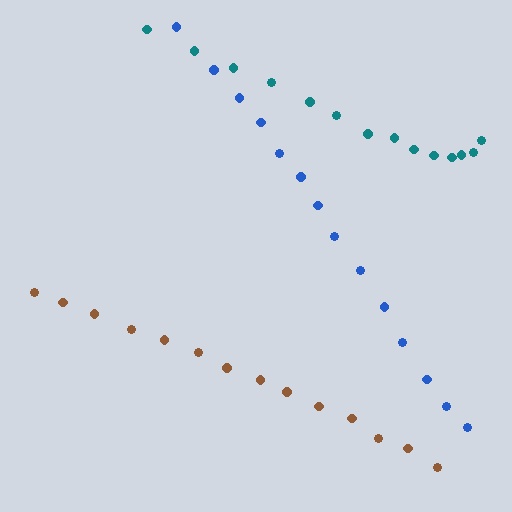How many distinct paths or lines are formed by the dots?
There are 3 distinct paths.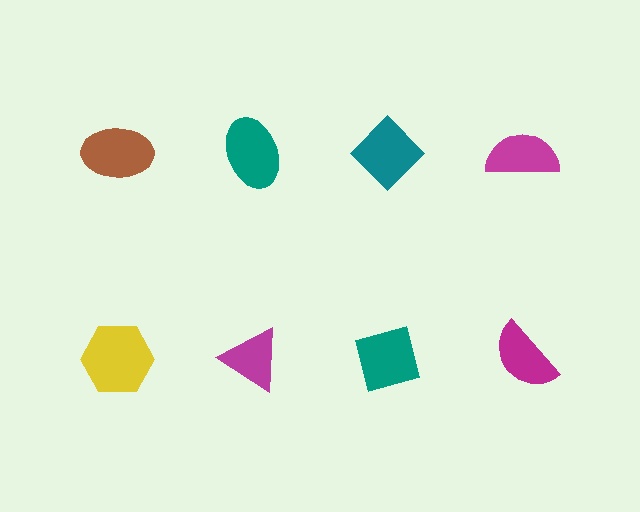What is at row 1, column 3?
A teal diamond.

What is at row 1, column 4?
A magenta semicircle.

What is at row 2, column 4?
A magenta semicircle.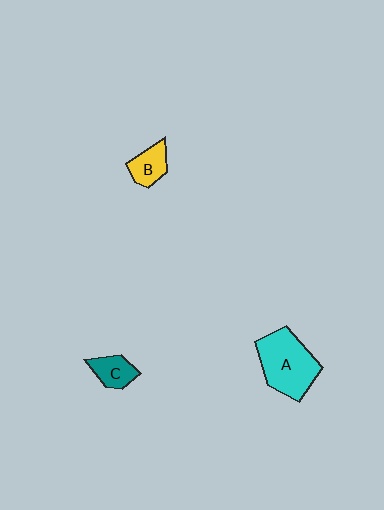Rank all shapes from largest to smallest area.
From largest to smallest: A (cyan), B (yellow), C (teal).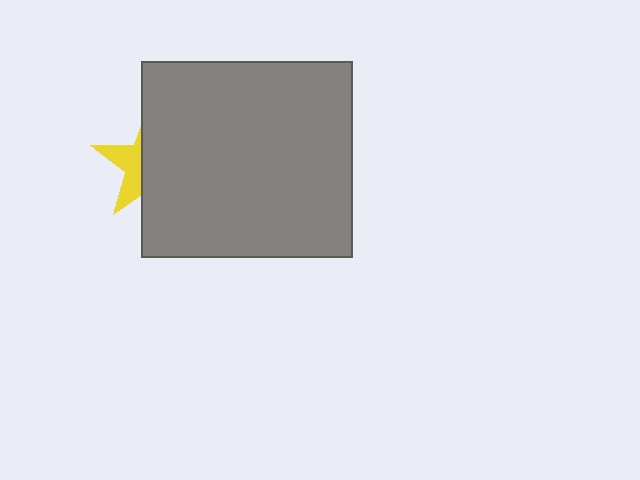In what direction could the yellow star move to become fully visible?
The yellow star could move left. That would shift it out from behind the gray rectangle entirely.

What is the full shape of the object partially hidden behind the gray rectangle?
The partially hidden object is a yellow star.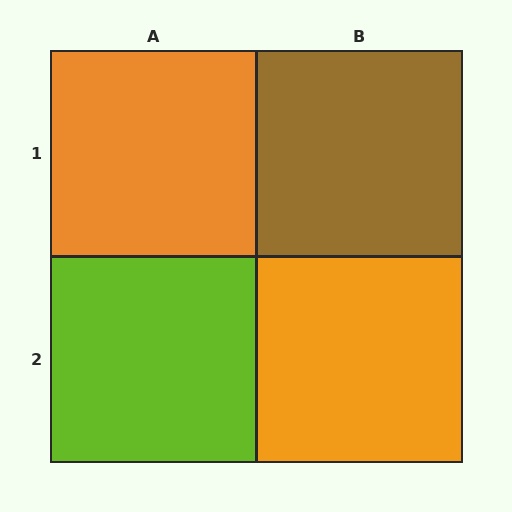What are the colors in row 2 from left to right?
Lime, orange.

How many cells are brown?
1 cell is brown.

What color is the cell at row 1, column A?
Orange.